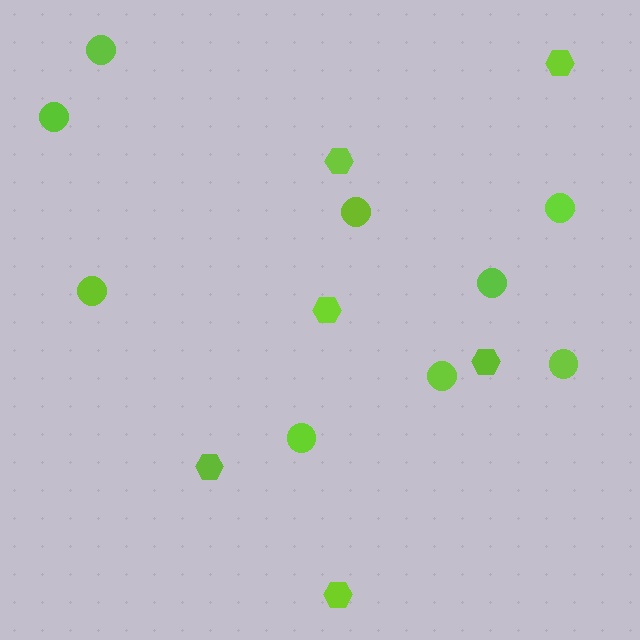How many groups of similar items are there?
There are 2 groups: one group of circles (9) and one group of hexagons (6).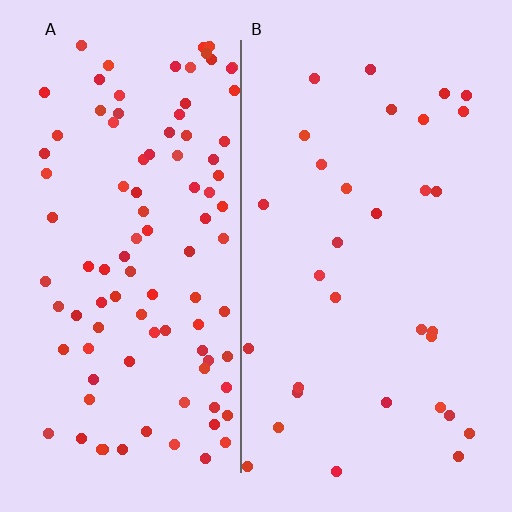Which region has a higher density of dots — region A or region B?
A (the left).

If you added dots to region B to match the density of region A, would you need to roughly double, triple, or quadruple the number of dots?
Approximately triple.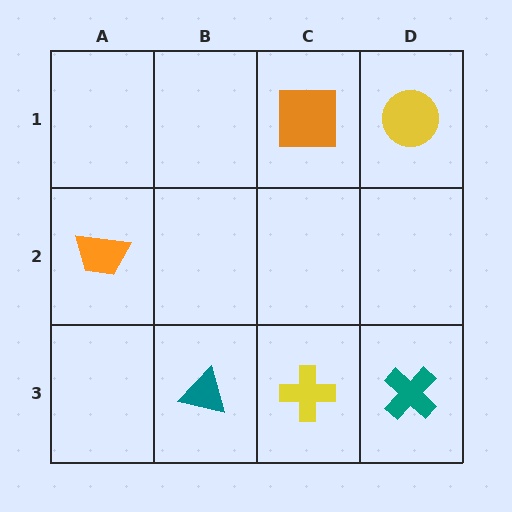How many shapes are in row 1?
2 shapes.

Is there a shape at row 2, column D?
No, that cell is empty.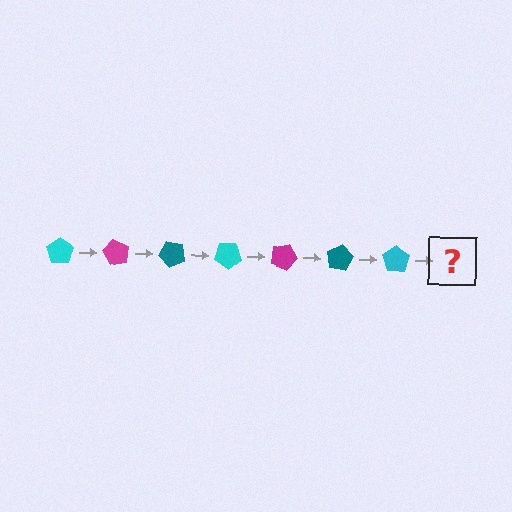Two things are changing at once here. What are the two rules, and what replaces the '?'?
The two rules are that it rotates 60 degrees each step and the color cycles through cyan, magenta, and teal. The '?' should be a magenta pentagon, rotated 420 degrees from the start.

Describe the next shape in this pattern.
It should be a magenta pentagon, rotated 420 degrees from the start.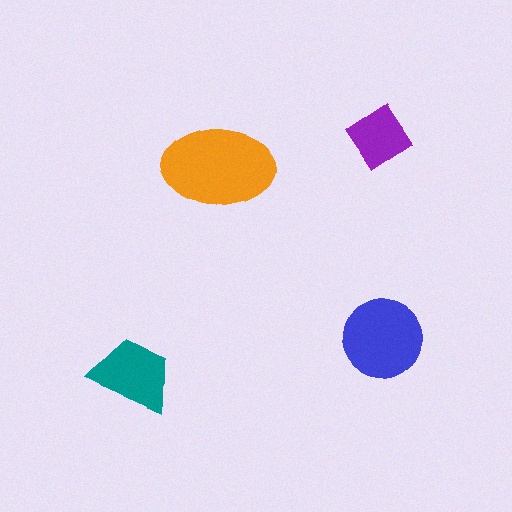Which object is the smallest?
The purple diamond.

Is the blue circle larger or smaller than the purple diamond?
Larger.